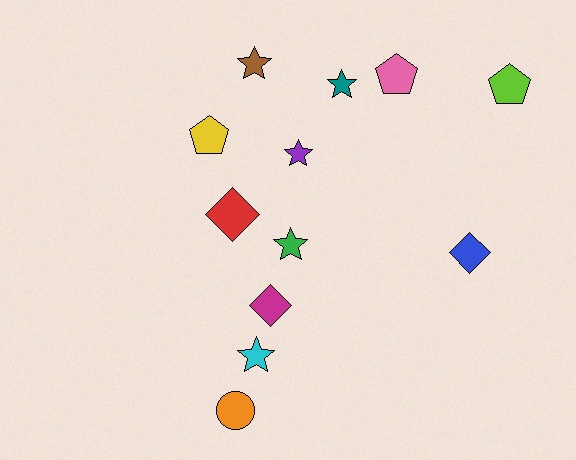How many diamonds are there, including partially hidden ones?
There are 3 diamonds.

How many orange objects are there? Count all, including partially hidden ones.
There is 1 orange object.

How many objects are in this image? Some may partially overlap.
There are 12 objects.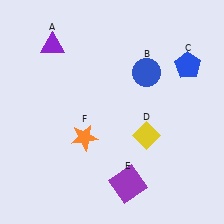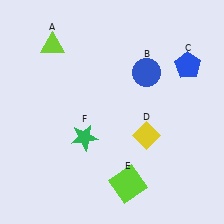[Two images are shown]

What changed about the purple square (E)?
In Image 1, E is purple. In Image 2, it changed to lime.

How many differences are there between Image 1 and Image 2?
There are 3 differences between the two images.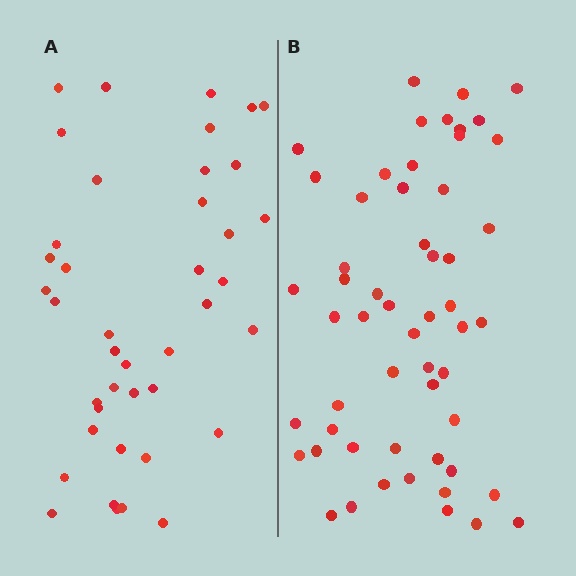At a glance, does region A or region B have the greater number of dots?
Region B (the right region) has more dots.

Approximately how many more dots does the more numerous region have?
Region B has approximately 15 more dots than region A.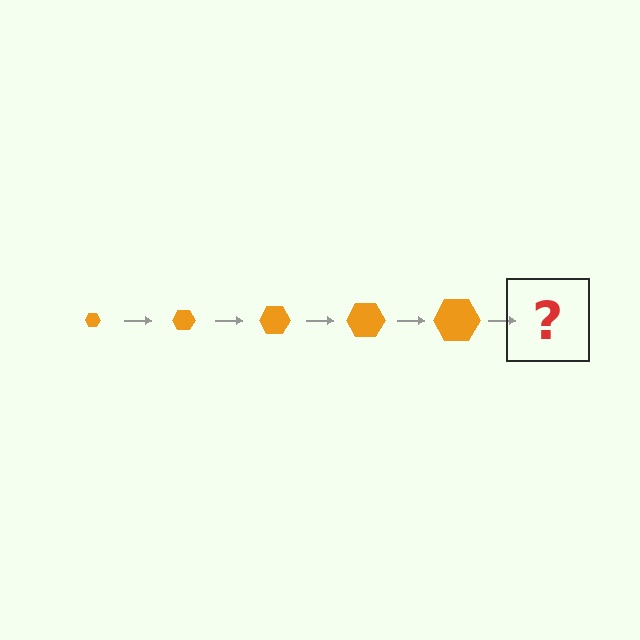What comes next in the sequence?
The next element should be an orange hexagon, larger than the previous one.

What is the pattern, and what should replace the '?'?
The pattern is that the hexagon gets progressively larger each step. The '?' should be an orange hexagon, larger than the previous one.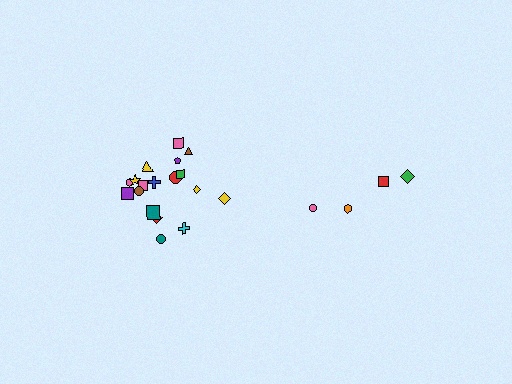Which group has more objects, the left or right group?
The left group.